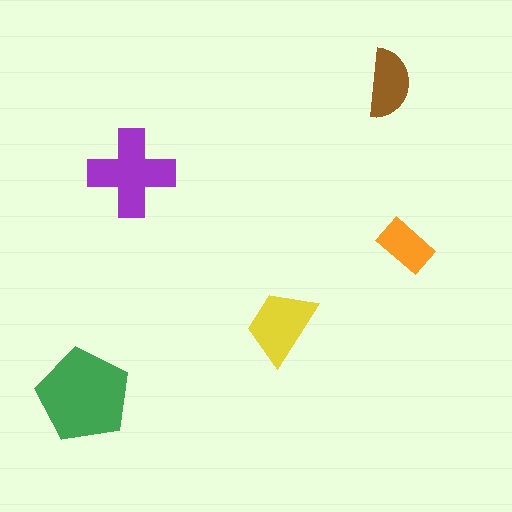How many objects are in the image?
There are 5 objects in the image.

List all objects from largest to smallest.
The green pentagon, the purple cross, the yellow trapezoid, the brown semicircle, the orange rectangle.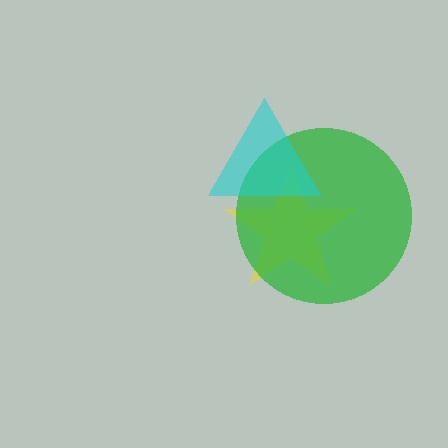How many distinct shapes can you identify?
There are 3 distinct shapes: a yellow star, a green circle, a cyan triangle.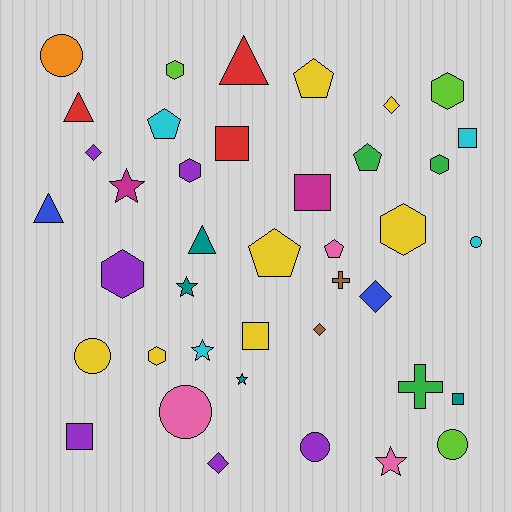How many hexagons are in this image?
There are 7 hexagons.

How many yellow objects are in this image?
There are 7 yellow objects.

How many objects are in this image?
There are 40 objects.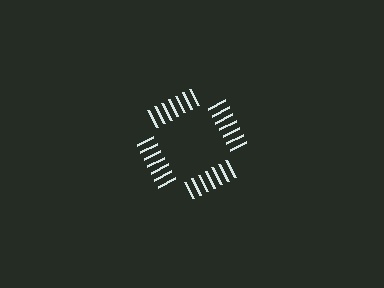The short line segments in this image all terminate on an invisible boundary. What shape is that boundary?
An illusory square — the line segments terminate on its edges but no continuous stroke is drawn.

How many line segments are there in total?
28 — 7 along each of the 4 edges.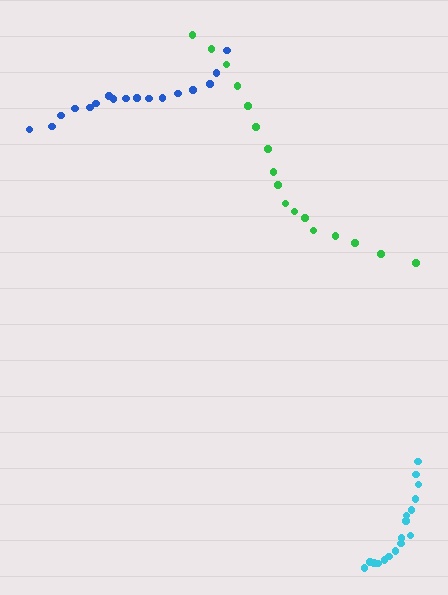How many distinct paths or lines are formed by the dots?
There are 3 distinct paths.